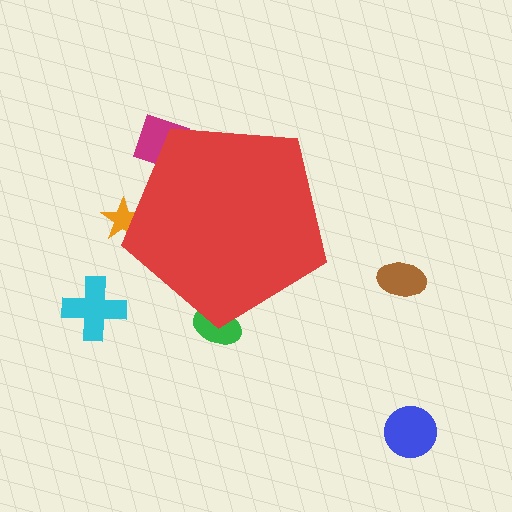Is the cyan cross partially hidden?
No, the cyan cross is fully visible.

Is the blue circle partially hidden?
No, the blue circle is fully visible.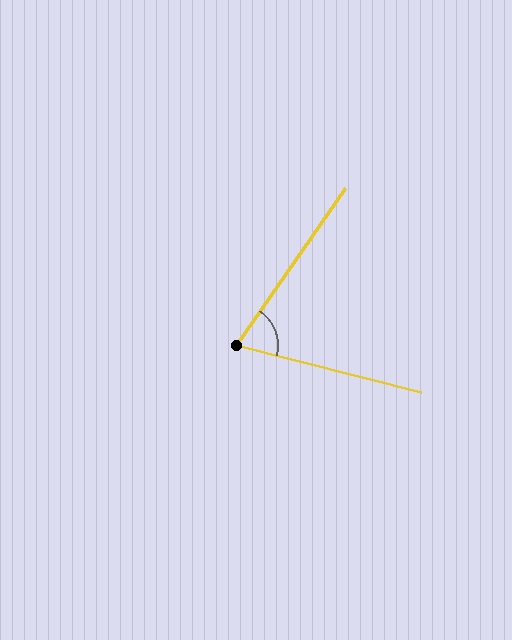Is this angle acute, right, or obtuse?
It is acute.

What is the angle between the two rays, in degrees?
Approximately 69 degrees.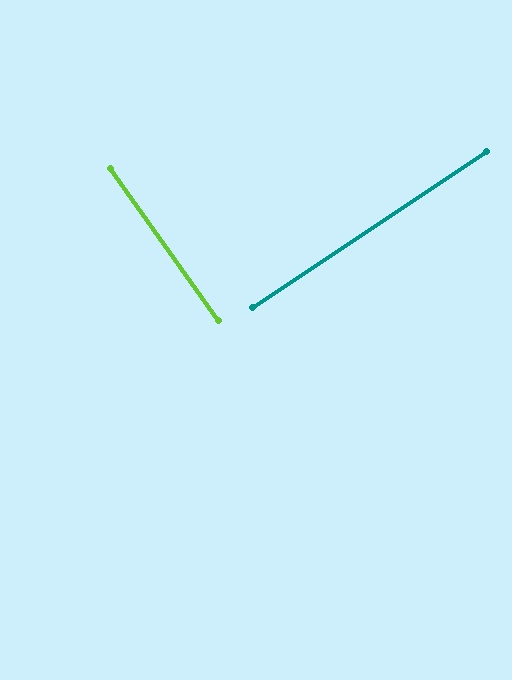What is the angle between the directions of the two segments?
Approximately 88 degrees.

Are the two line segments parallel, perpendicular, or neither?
Perpendicular — they meet at approximately 88°.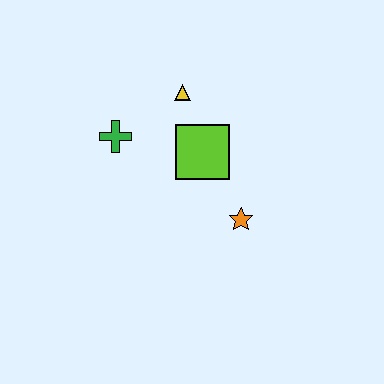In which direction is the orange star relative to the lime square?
The orange star is below the lime square.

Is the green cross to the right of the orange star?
No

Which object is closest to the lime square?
The yellow triangle is closest to the lime square.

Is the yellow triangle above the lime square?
Yes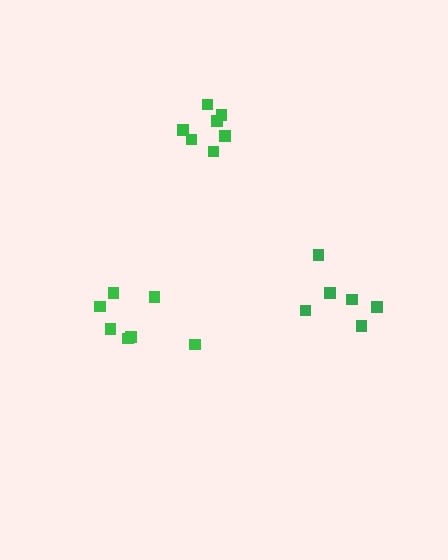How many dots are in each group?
Group 1: 6 dots, Group 2: 7 dots, Group 3: 7 dots (20 total).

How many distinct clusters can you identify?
There are 3 distinct clusters.